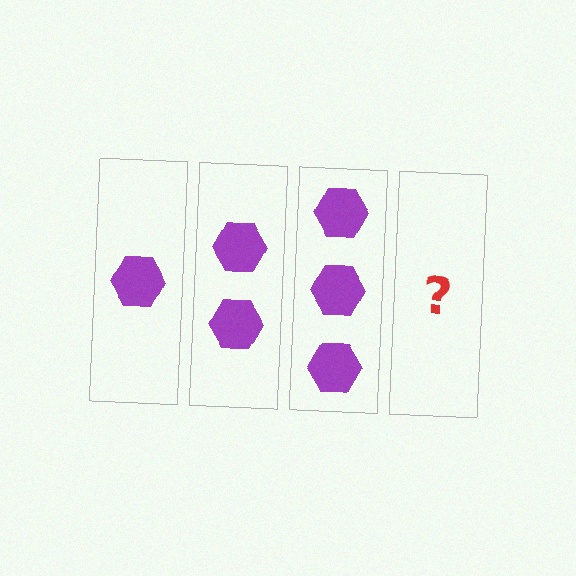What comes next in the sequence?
The next element should be 4 hexagons.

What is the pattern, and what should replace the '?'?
The pattern is that each step adds one more hexagon. The '?' should be 4 hexagons.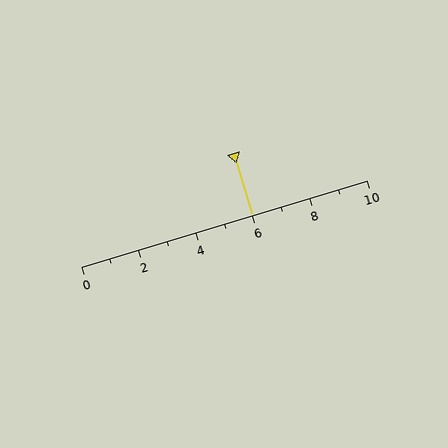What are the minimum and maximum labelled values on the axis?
The axis runs from 0 to 10.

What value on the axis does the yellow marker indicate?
The marker indicates approximately 6.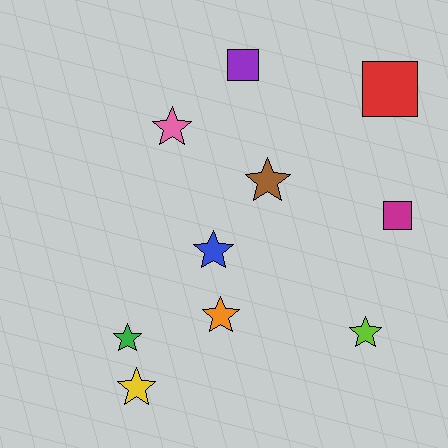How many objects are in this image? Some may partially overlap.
There are 10 objects.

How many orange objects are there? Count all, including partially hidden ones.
There is 1 orange object.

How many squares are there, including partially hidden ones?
There are 3 squares.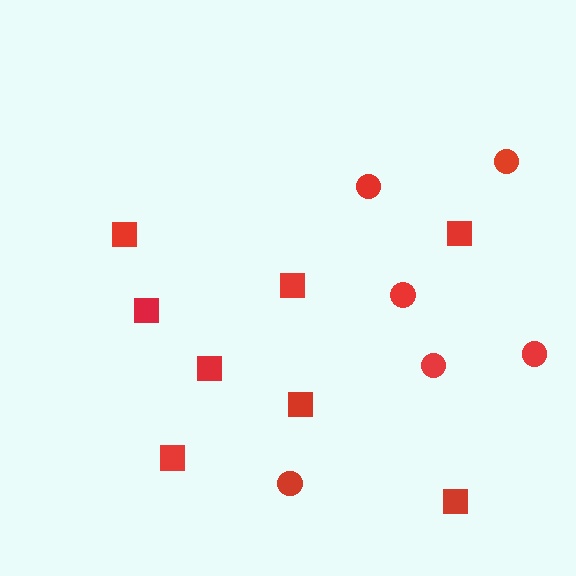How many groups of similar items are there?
There are 2 groups: one group of squares (8) and one group of circles (6).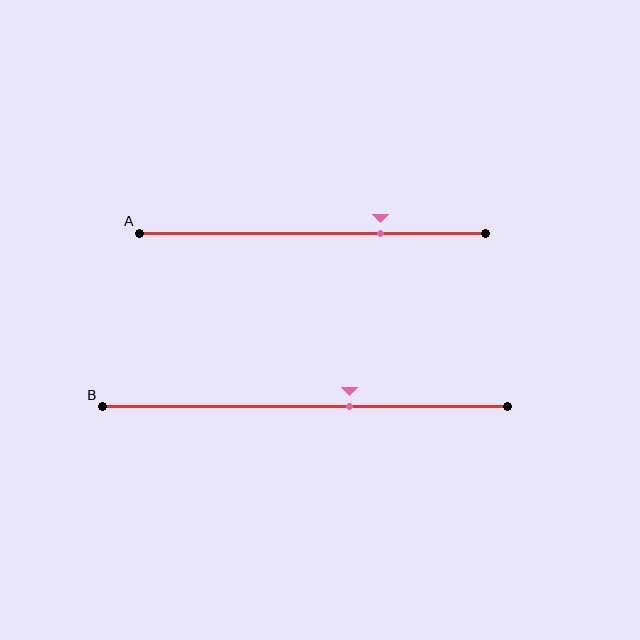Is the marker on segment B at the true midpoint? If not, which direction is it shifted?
No, the marker on segment B is shifted to the right by about 11% of the segment length.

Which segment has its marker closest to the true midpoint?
Segment B has its marker closest to the true midpoint.